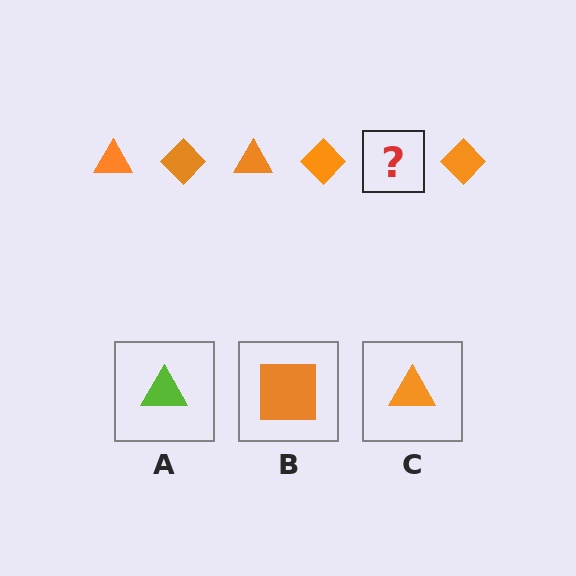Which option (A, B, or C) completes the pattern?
C.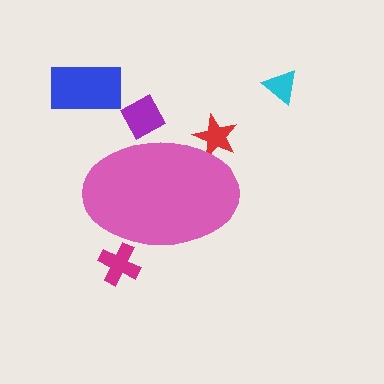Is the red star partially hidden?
Yes, the red star is partially hidden behind the pink ellipse.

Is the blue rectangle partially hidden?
No, the blue rectangle is fully visible.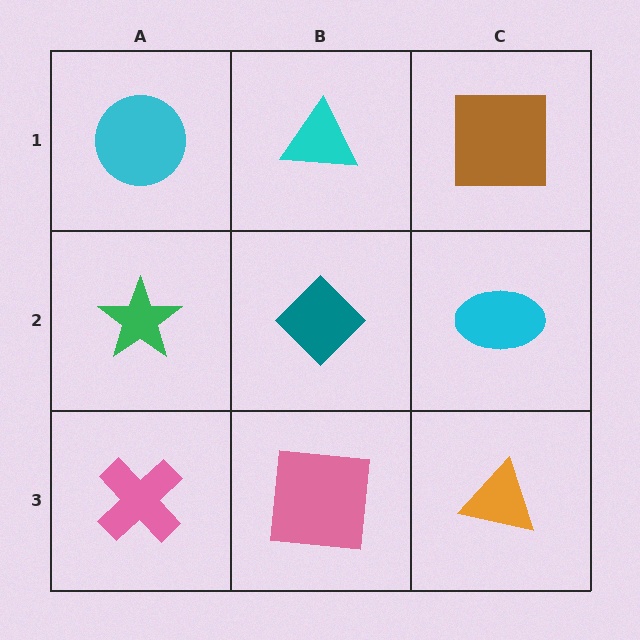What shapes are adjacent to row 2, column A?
A cyan circle (row 1, column A), a pink cross (row 3, column A), a teal diamond (row 2, column B).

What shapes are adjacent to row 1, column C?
A cyan ellipse (row 2, column C), a cyan triangle (row 1, column B).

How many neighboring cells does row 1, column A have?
2.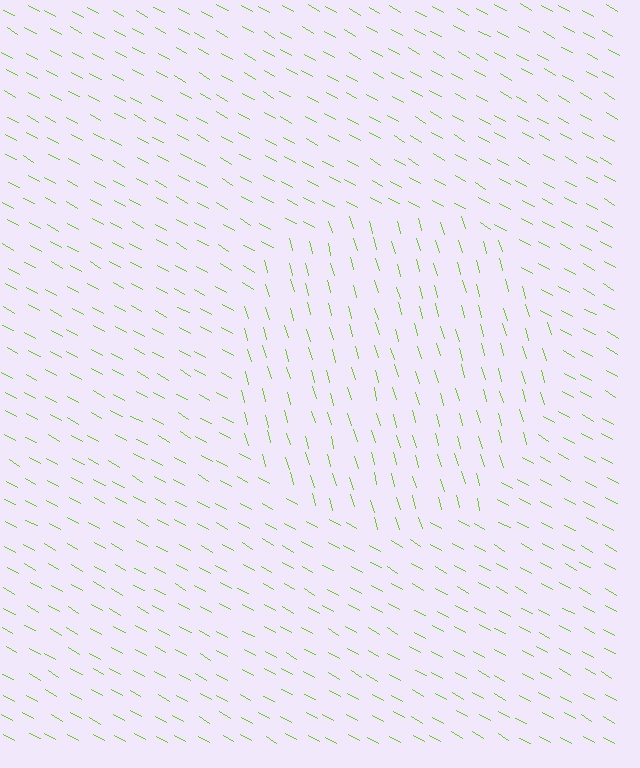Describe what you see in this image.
The image is filled with small lime line segments. A circle region in the image has lines oriented differently from the surrounding lines, creating a visible texture boundary.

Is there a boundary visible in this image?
Yes, there is a texture boundary formed by a change in line orientation.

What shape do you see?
I see a circle.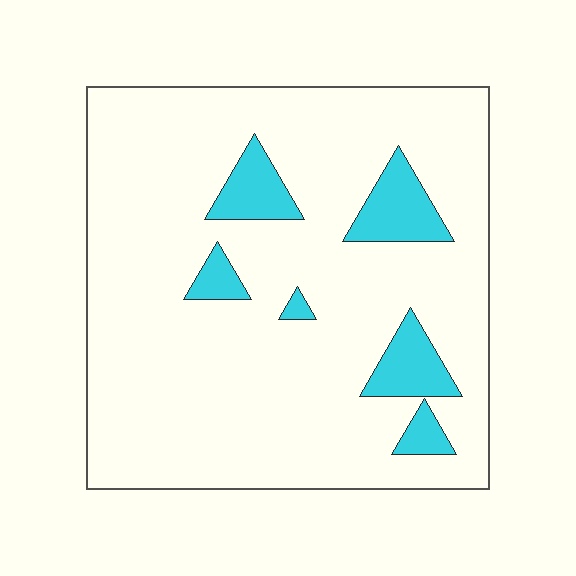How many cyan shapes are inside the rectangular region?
6.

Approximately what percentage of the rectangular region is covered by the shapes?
Approximately 10%.